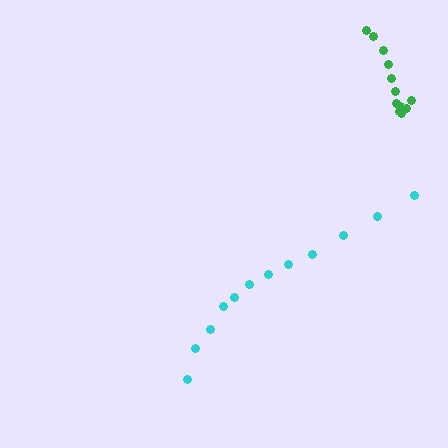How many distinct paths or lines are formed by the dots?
There are 2 distinct paths.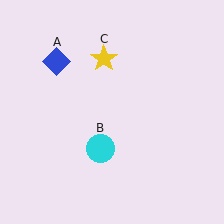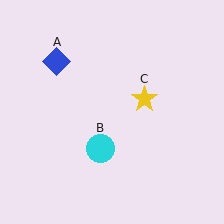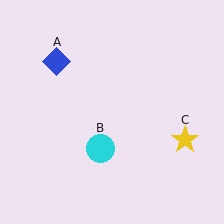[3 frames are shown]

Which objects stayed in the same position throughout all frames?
Blue diamond (object A) and cyan circle (object B) remained stationary.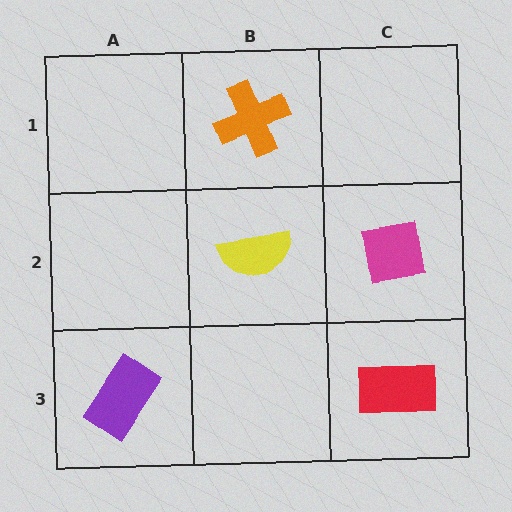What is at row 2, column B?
A yellow semicircle.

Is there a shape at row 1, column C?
No, that cell is empty.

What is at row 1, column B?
An orange cross.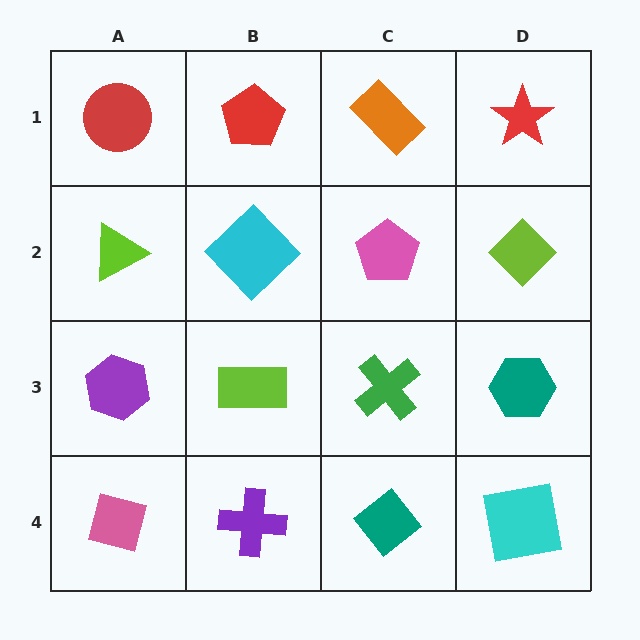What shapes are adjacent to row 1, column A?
A lime triangle (row 2, column A), a red pentagon (row 1, column B).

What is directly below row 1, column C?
A pink pentagon.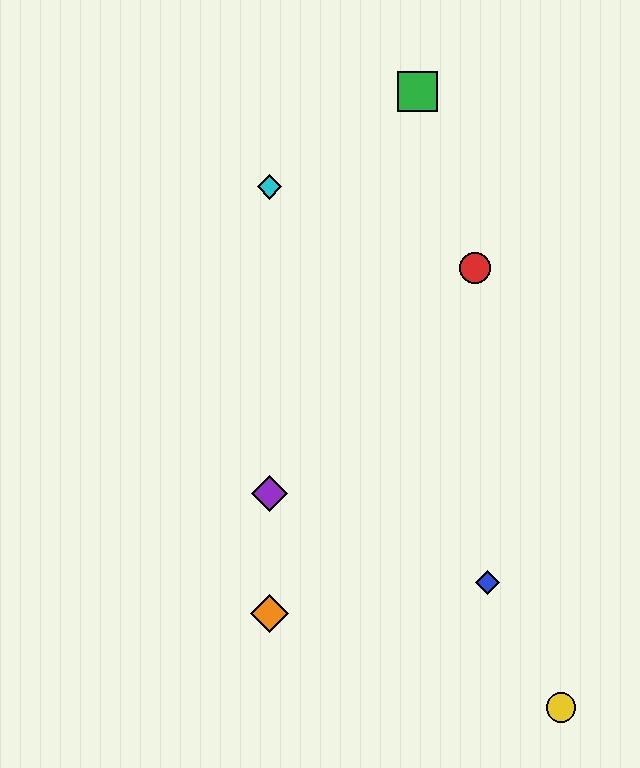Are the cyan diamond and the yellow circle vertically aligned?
No, the cyan diamond is at x≈269 and the yellow circle is at x≈561.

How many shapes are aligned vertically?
3 shapes (the purple diamond, the orange diamond, the cyan diamond) are aligned vertically.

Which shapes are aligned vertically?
The purple diamond, the orange diamond, the cyan diamond are aligned vertically.